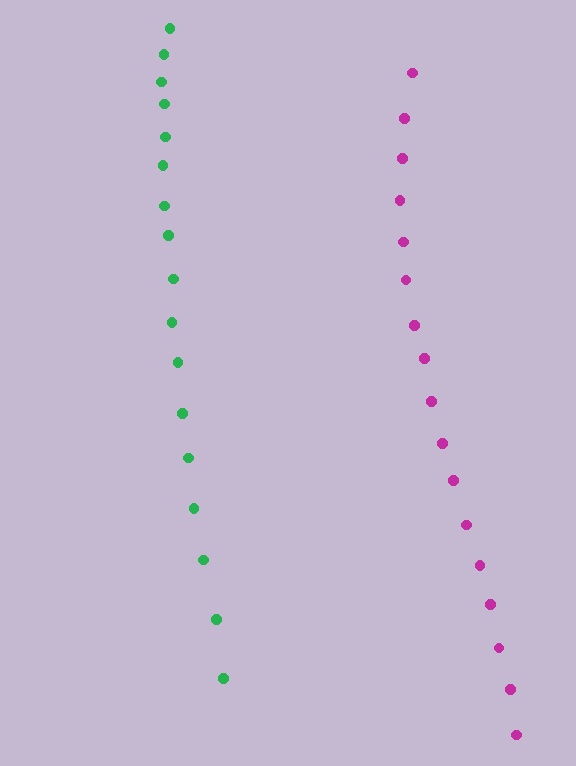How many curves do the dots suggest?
There are 2 distinct paths.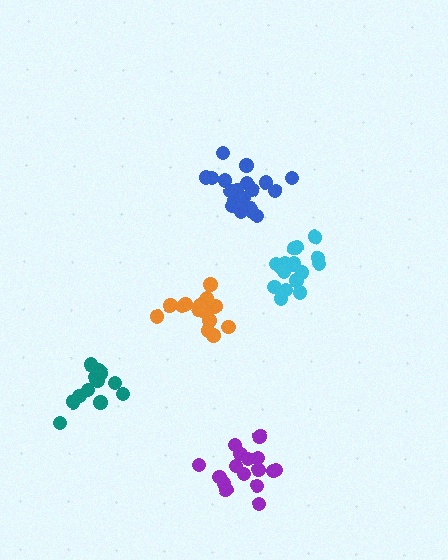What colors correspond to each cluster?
The clusters are colored: orange, teal, purple, blue, cyan.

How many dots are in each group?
Group 1: 16 dots, Group 2: 14 dots, Group 3: 16 dots, Group 4: 20 dots, Group 5: 17 dots (83 total).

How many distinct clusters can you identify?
There are 5 distinct clusters.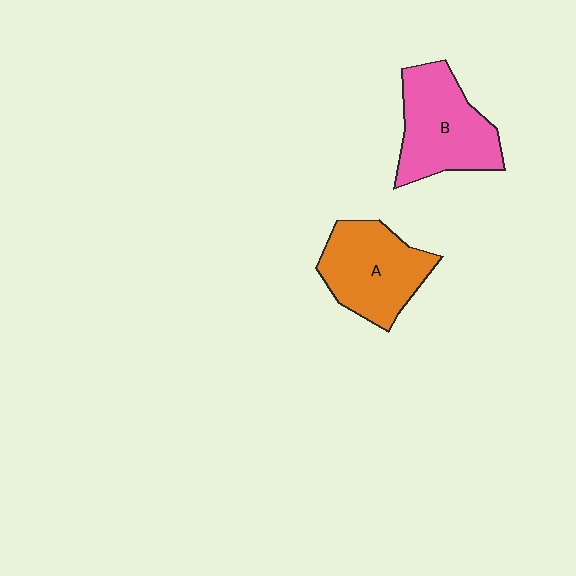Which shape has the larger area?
Shape B (pink).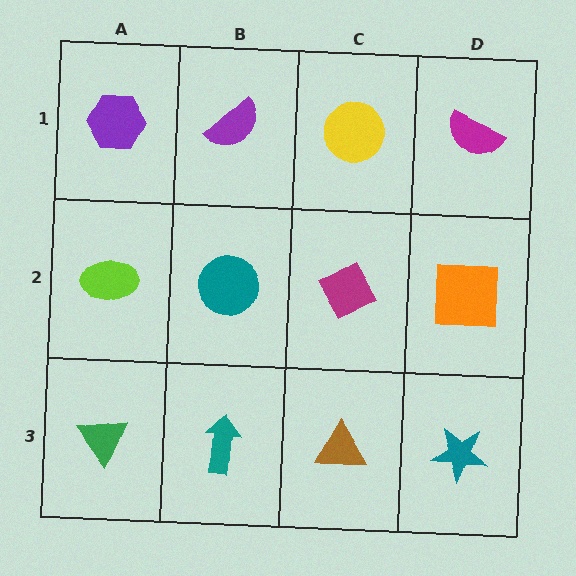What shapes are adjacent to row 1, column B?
A teal circle (row 2, column B), a purple hexagon (row 1, column A), a yellow circle (row 1, column C).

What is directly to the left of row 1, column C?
A purple semicircle.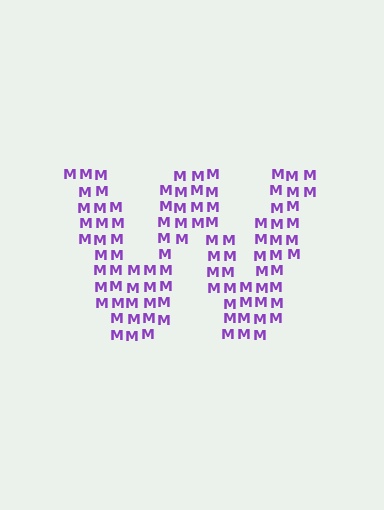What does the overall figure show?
The overall figure shows the letter W.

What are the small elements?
The small elements are letter M's.